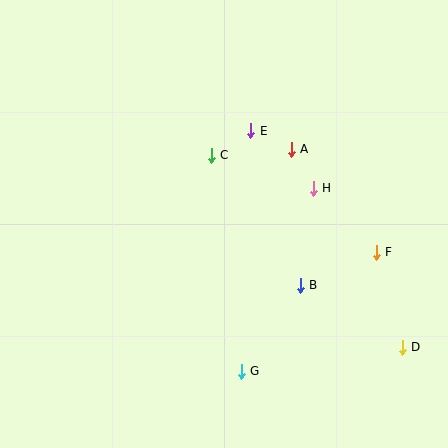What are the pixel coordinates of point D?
Point D is at (402, 347).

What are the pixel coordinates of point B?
Point B is at (300, 285).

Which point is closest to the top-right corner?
Point A is closest to the top-right corner.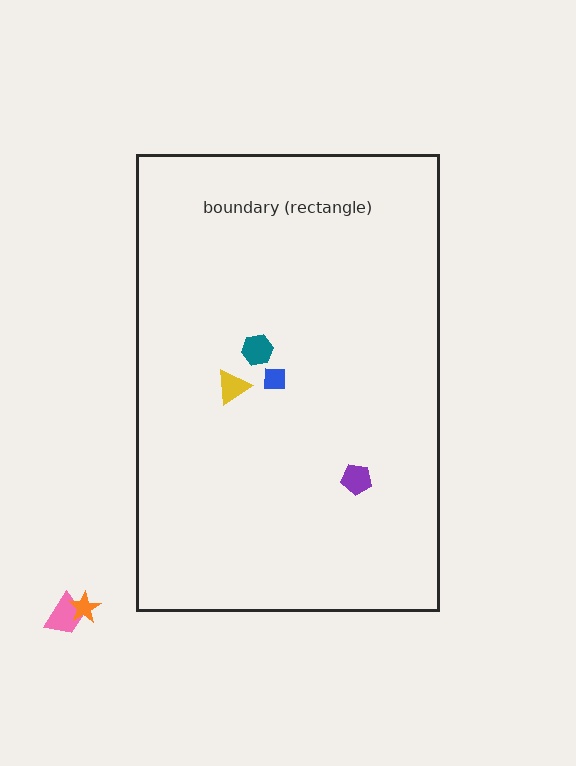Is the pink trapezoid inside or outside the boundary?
Outside.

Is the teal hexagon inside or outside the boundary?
Inside.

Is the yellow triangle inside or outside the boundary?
Inside.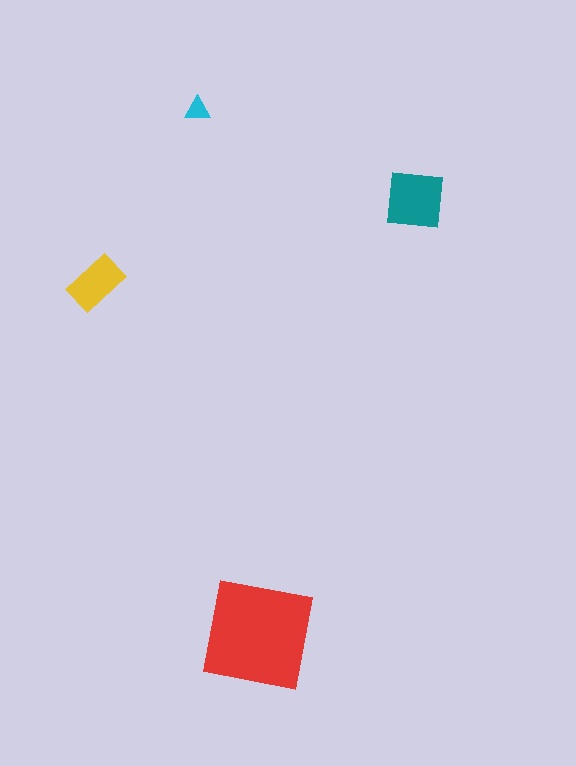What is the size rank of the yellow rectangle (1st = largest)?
3rd.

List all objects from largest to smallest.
The red square, the teal square, the yellow rectangle, the cyan triangle.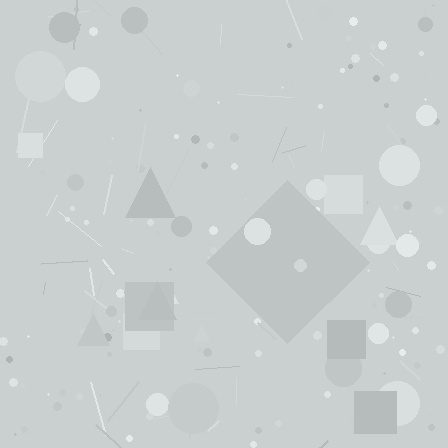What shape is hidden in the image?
A diamond is hidden in the image.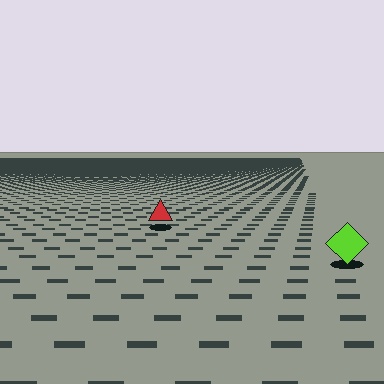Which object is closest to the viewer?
The lime diamond is closest. The texture marks near it are larger and more spread out.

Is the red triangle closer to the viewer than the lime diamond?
No. The lime diamond is closer — you can tell from the texture gradient: the ground texture is coarser near it.